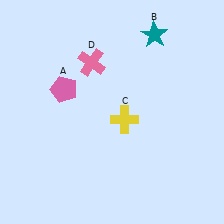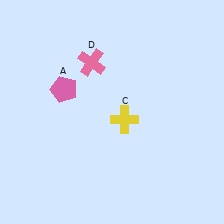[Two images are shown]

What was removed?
The teal star (B) was removed in Image 2.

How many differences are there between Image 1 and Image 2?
There is 1 difference between the two images.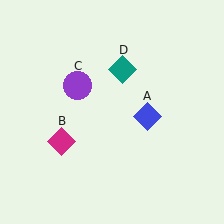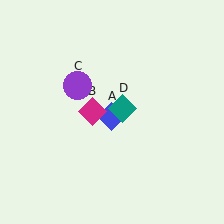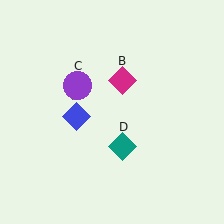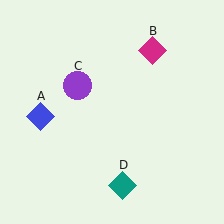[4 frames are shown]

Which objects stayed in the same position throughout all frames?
Purple circle (object C) remained stationary.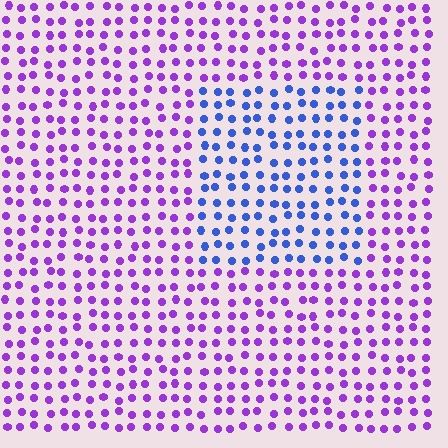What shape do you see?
I see a rectangle.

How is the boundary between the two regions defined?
The boundary is defined purely by a slight shift in hue (about 52 degrees). Spacing, size, and orientation are identical on both sides.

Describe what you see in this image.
The image is filled with small purple elements in a uniform arrangement. A rectangle-shaped region is visible where the elements are tinted to a slightly different hue, forming a subtle color boundary.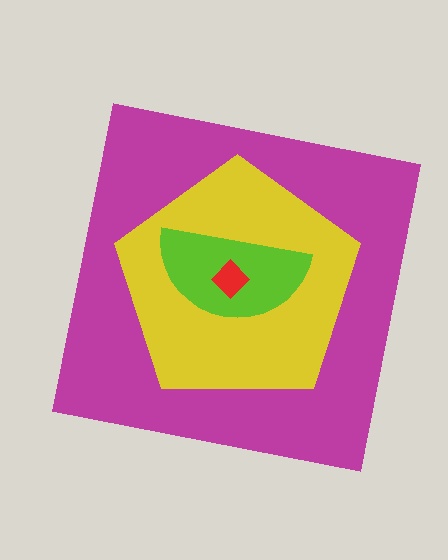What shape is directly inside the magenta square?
The yellow pentagon.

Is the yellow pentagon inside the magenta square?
Yes.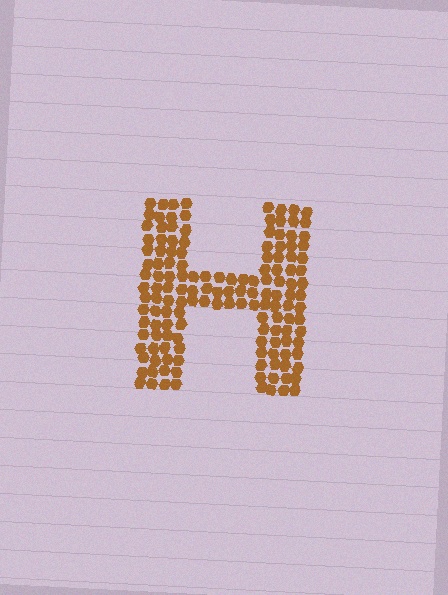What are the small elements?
The small elements are hexagons.